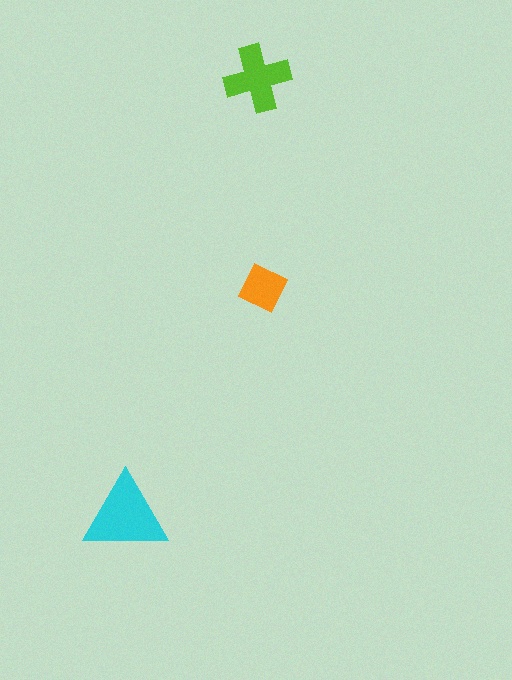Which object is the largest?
The cyan triangle.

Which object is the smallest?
The orange diamond.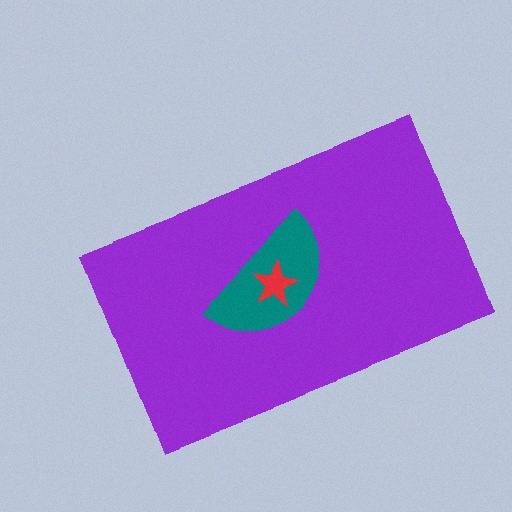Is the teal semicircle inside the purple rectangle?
Yes.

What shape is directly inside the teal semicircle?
The red star.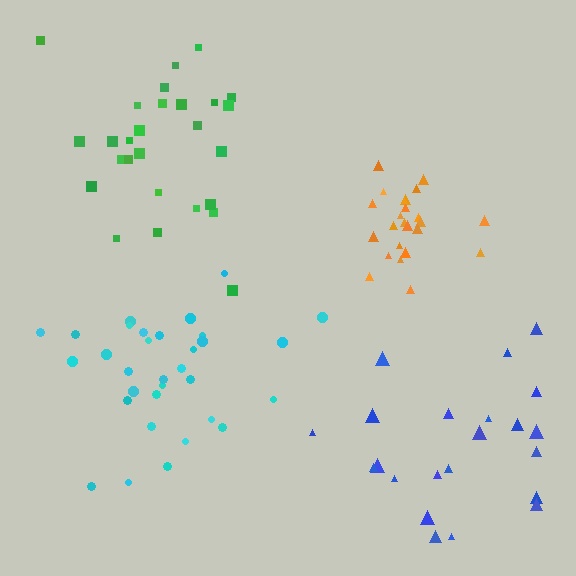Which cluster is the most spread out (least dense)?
Blue.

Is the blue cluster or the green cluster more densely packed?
Green.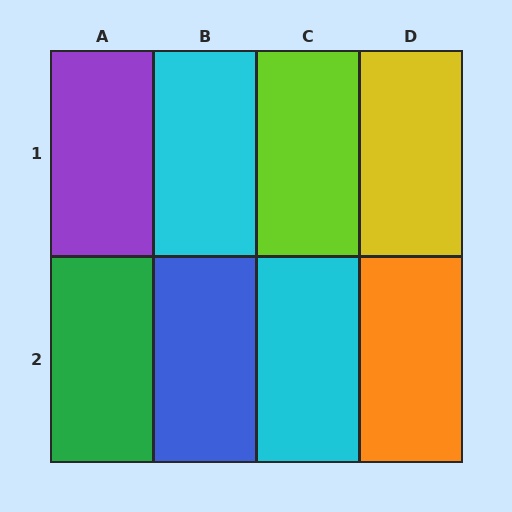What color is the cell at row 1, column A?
Purple.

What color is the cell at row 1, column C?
Lime.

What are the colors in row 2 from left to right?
Green, blue, cyan, orange.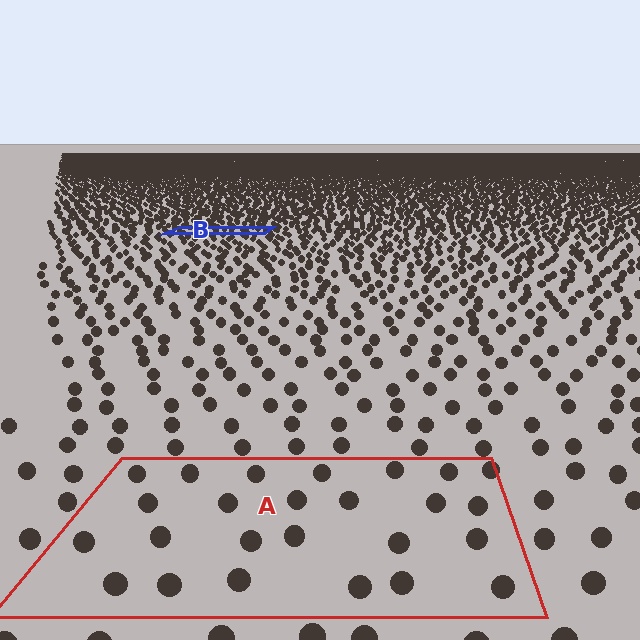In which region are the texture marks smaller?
The texture marks are smaller in region B, because it is farther away.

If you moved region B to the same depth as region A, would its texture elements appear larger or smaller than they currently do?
They would appear larger. At a closer depth, the same texture elements are projected at a bigger on-screen size.